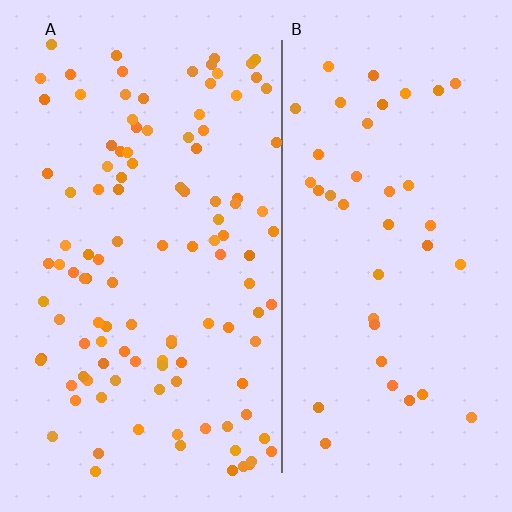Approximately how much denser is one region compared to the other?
Approximately 2.8× — region A over region B.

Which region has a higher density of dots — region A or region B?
A (the left).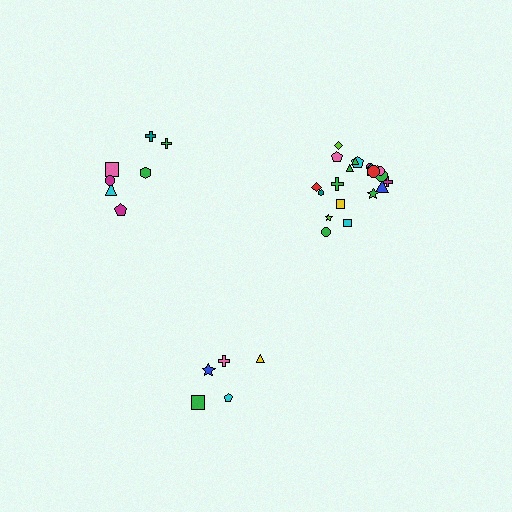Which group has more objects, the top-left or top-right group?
The top-right group.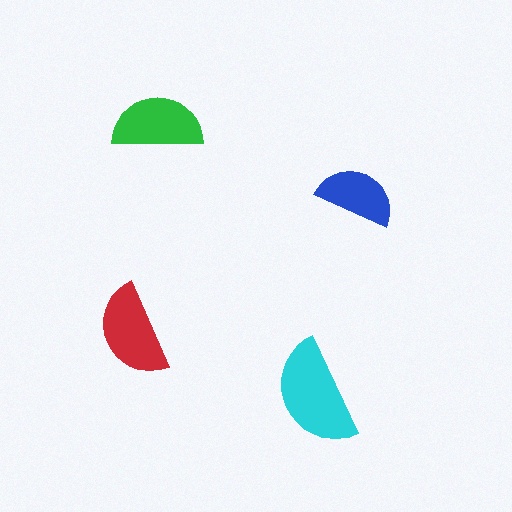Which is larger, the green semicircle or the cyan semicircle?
The cyan one.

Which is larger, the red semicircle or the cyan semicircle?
The cyan one.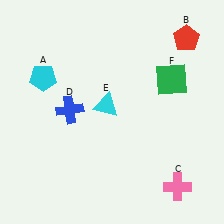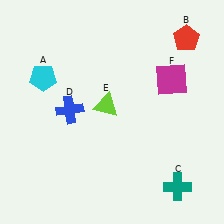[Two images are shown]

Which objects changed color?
C changed from pink to teal. E changed from cyan to lime. F changed from green to magenta.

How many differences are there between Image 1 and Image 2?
There are 3 differences between the two images.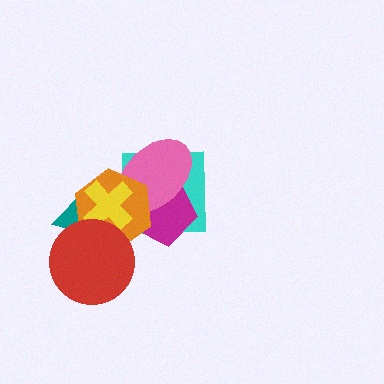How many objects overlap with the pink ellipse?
4 objects overlap with the pink ellipse.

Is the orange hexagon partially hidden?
Yes, it is partially covered by another shape.